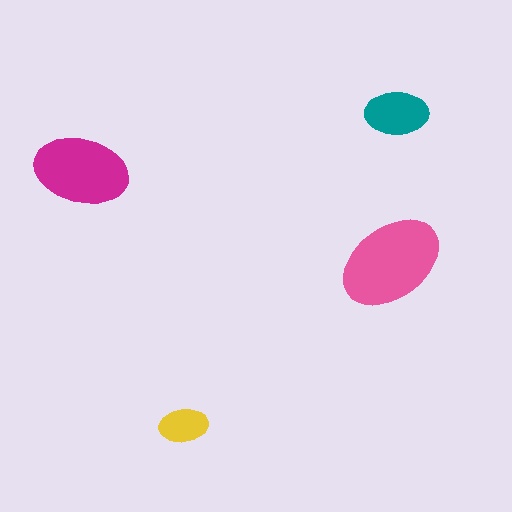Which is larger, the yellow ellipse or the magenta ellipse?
The magenta one.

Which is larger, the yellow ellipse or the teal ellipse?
The teal one.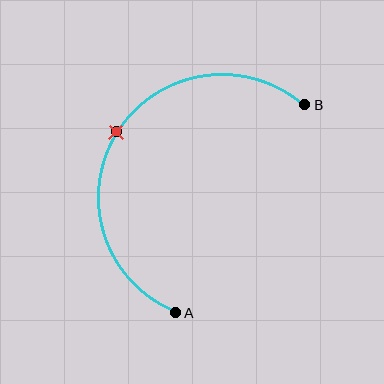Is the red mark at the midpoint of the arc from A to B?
Yes. The red mark lies on the arc at equal arc-length from both A and B — it is the arc midpoint.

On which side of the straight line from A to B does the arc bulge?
The arc bulges to the left of the straight line connecting A and B.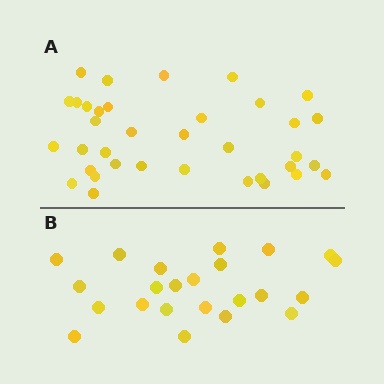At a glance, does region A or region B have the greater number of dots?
Region A (the top region) has more dots.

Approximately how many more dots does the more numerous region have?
Region A has approximately 15 more dots than region B.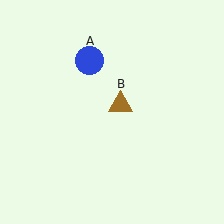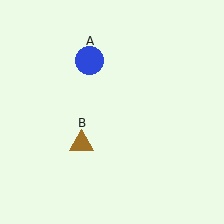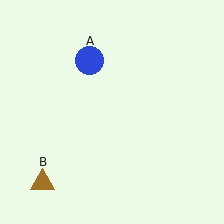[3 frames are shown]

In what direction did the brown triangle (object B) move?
The brown triangle (object B) moved down and to the left.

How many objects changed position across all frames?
1 object changed position: brown triangle (object B).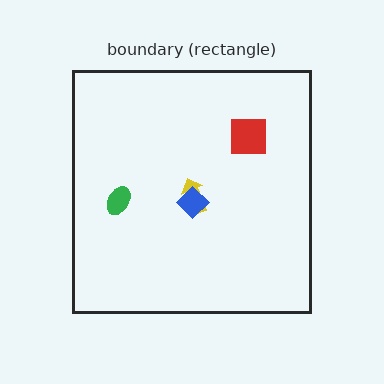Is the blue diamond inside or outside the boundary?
Inside.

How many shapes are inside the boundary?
4 inside, 0 outside.